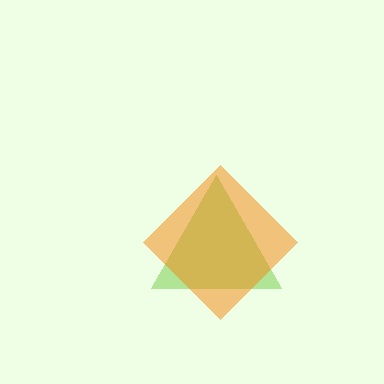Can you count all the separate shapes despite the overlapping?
Yes, there are 2 separate shapes.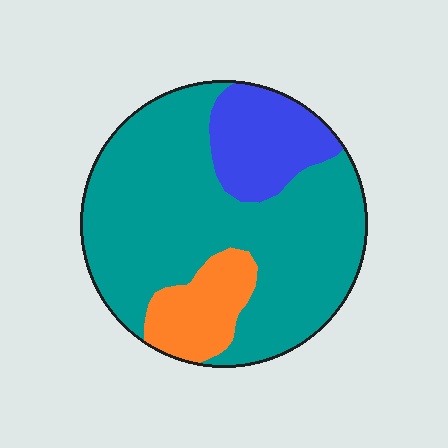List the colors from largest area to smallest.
From largest to smallest: teal, blue, orange.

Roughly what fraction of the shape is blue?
Blue covers 17% of the shape.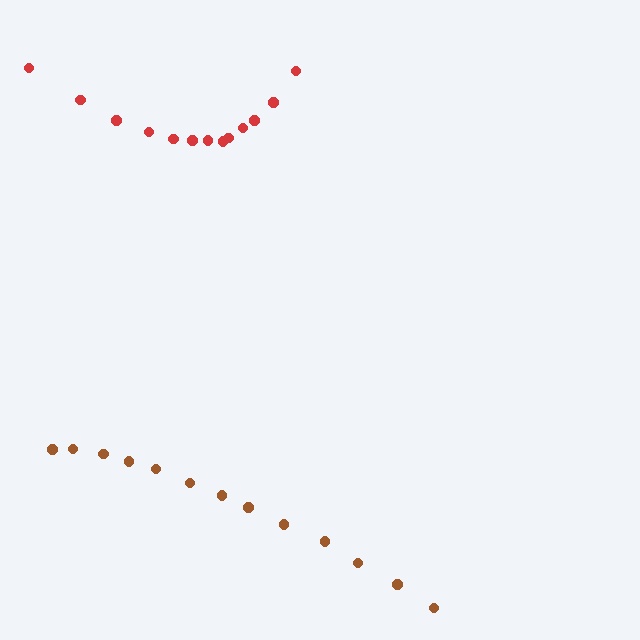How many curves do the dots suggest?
There are 2 distinct paths.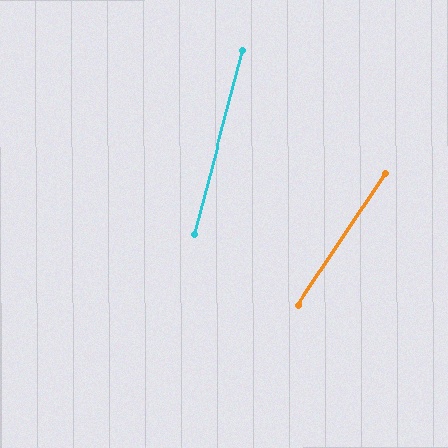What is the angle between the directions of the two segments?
Approximately 19 degrees.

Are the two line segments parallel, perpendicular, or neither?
Neither parallel nor perpendicular — they differ by about 19°.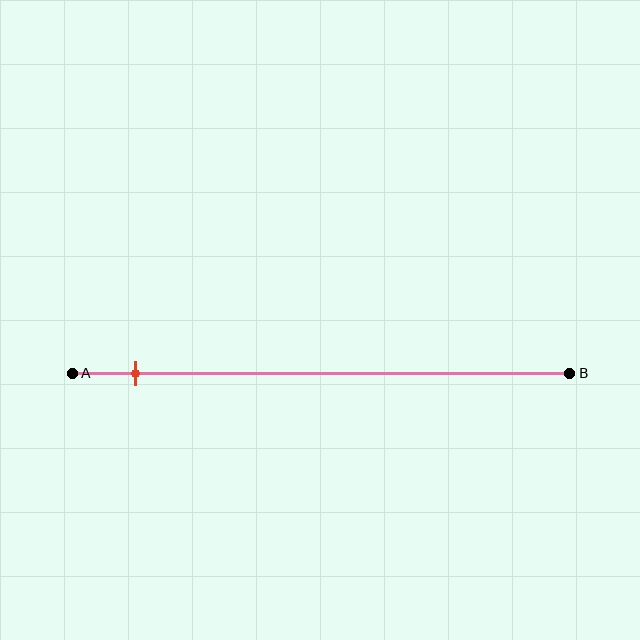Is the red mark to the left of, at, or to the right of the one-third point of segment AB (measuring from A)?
The red mark is to the left of the one-third point of segment AB.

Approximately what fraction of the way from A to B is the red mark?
The red mark is approximately 15% of the way from A to B.